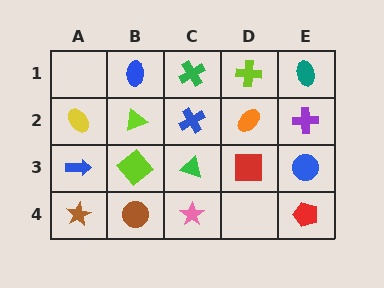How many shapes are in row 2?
5 shapes.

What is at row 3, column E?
A blue circle.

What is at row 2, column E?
A purple cross.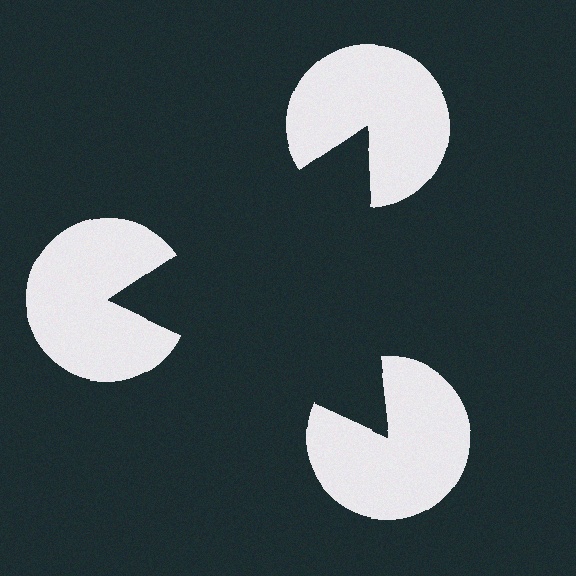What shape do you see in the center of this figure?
An illusory triangle — its edges are inferred from the aligned wedge cuts in the pac-man discs, not physically drawn.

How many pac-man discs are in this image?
There are 3 — one at each vertex of the illusory triangle.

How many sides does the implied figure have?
3 sides.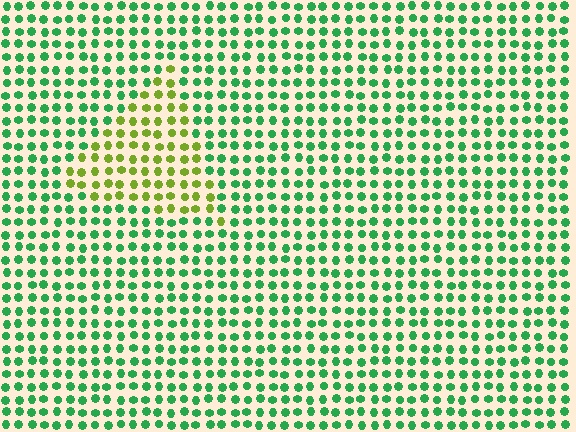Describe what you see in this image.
The image is filled with small green elements in a uniform arrangement. A triangle-shaped region is visible where the elements are tinted to a slightly different hue, forming a subtle color boundary.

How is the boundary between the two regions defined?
The boundary is defined purely by a slight shift in hue (about 54 degrees). Spacing, size, and orientation are identical on both sides.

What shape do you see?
I see a triangle.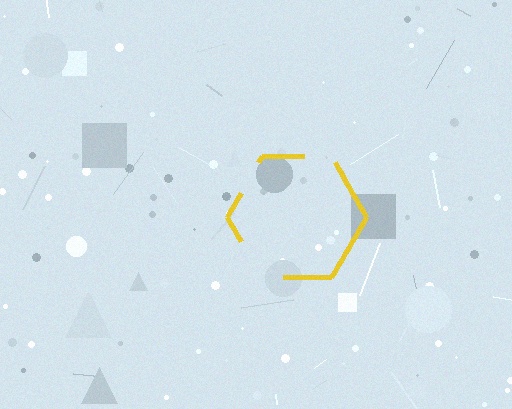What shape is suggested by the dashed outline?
The dashed outline suggests a hexagon.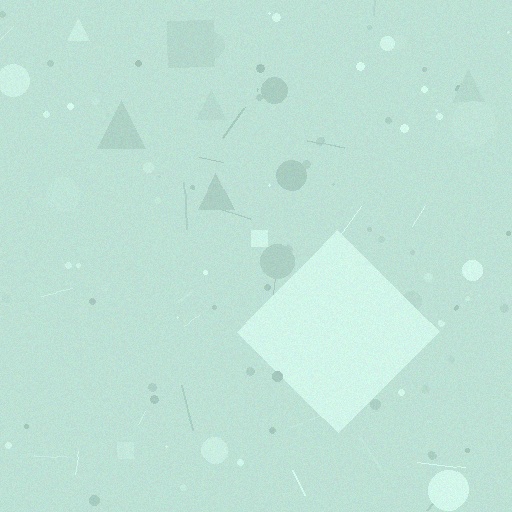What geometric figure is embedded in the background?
A diamond is embedded in the background.